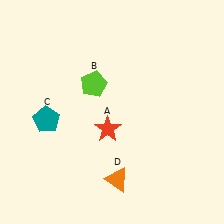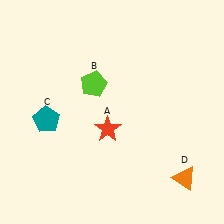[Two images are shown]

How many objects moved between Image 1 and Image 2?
1 object moved between the two images.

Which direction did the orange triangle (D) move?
The orange triangle (D) moved right.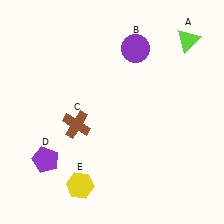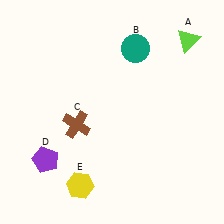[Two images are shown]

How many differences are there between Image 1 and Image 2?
There is 1 difference between the two images.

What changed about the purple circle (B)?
In Image 1, B is purple. In Image 2, it changed to teal.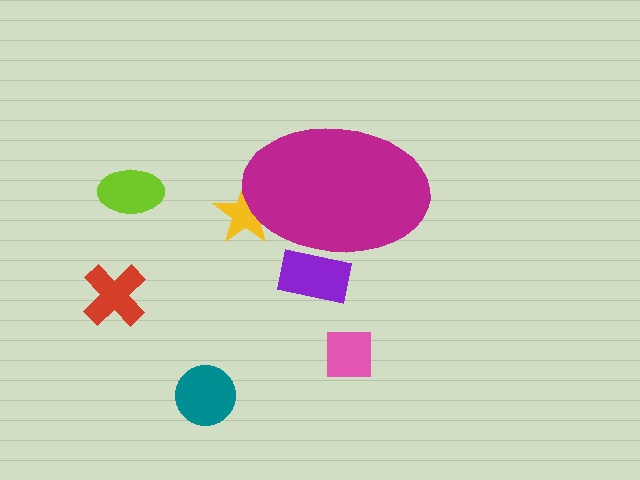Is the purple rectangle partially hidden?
Yes, the purple rectangle is partially hidden behind the magenta ellipse.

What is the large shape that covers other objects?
A magenta ellipse.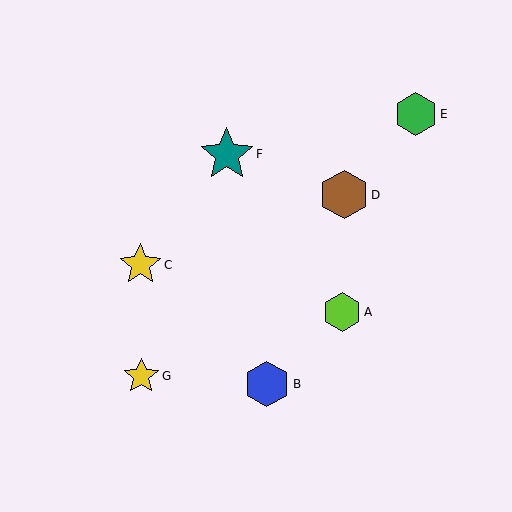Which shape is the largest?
The teal star (labeled F) is the largest.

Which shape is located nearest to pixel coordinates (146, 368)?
The yellow star (labeled G) at (141, 376) is nearest to that location.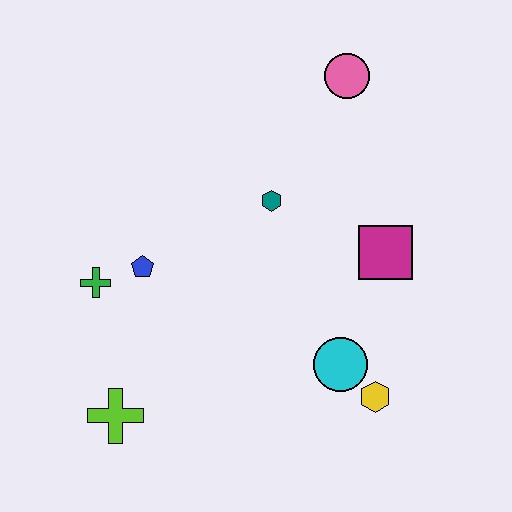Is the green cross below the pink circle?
Yes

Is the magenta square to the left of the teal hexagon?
No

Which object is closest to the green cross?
The blue pentagon is closest to the green cross.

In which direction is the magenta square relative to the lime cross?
The magenta square is to the right of the lime cross.